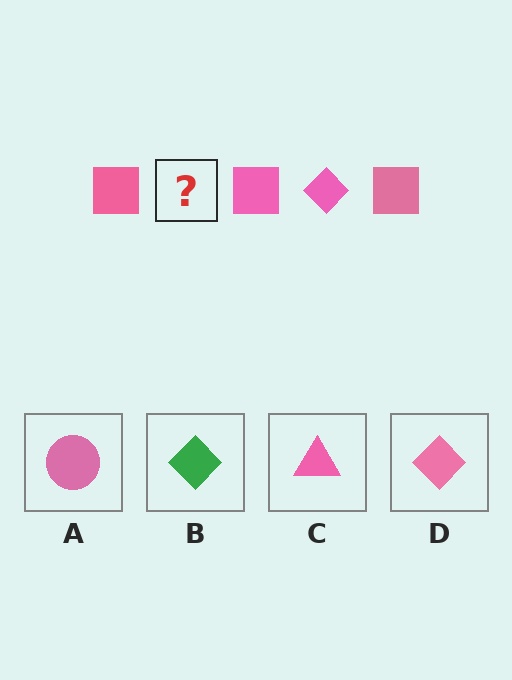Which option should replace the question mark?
Option D.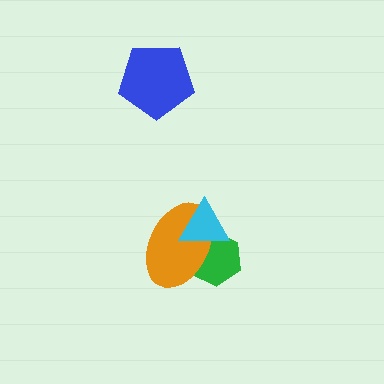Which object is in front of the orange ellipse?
The cyan triangle is in front of the orange ellipse.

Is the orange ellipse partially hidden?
Yes, it is partially covered by another shape.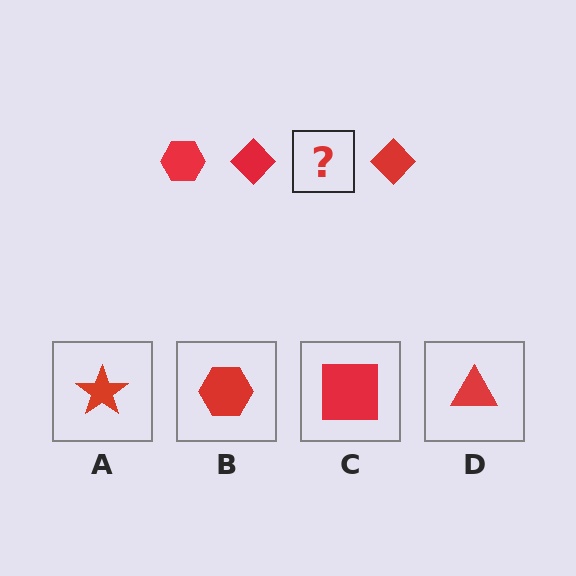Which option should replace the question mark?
Option B.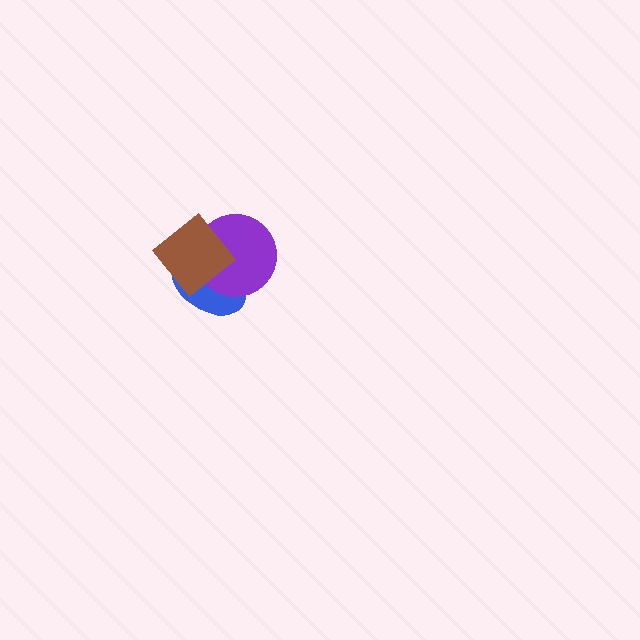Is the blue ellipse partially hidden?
Yes, it is partially covered by another shape.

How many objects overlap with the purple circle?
2 objects overlap with the purple circle.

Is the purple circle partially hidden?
Yes, it is partially covered by another shape.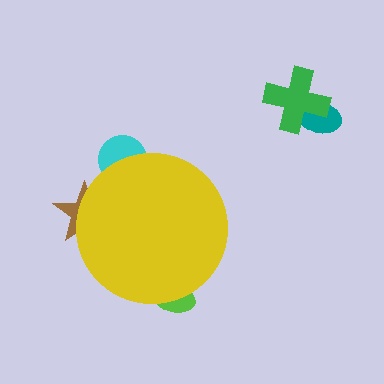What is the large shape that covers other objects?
A yellow circle.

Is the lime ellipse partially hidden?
Yes, the lime ellipse is partially hidden behind the yellow circle.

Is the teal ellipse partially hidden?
No, the teal ellipse is fully visible.